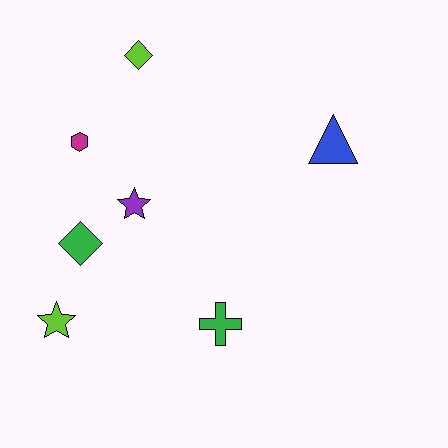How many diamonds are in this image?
There are 2 diamonds.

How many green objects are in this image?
There are 2 green objects.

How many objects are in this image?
There are 7 objects.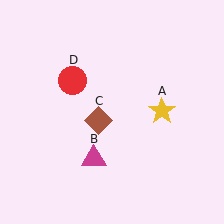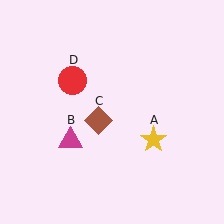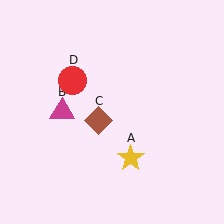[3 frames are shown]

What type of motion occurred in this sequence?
The yellow star (object A), magenta triangle (object B) rotated clockwise around the center of the scene.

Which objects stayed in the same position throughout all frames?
Brown diamond (object C) and red circle (object D) remained stationary.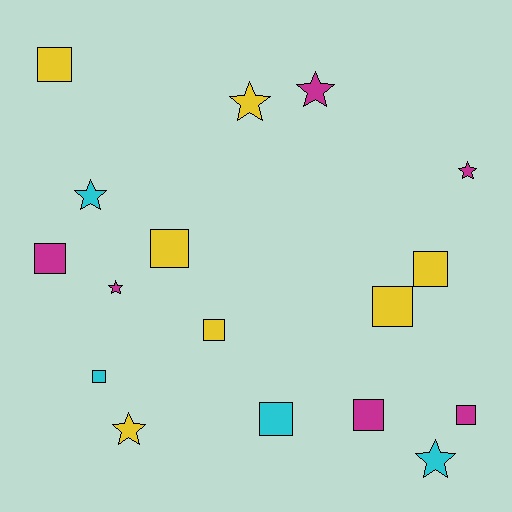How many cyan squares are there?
There are 2 cyan squares.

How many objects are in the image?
There are 17 objects.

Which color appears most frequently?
Yellow, with 7 objects.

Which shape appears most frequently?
Square, with 10 objects.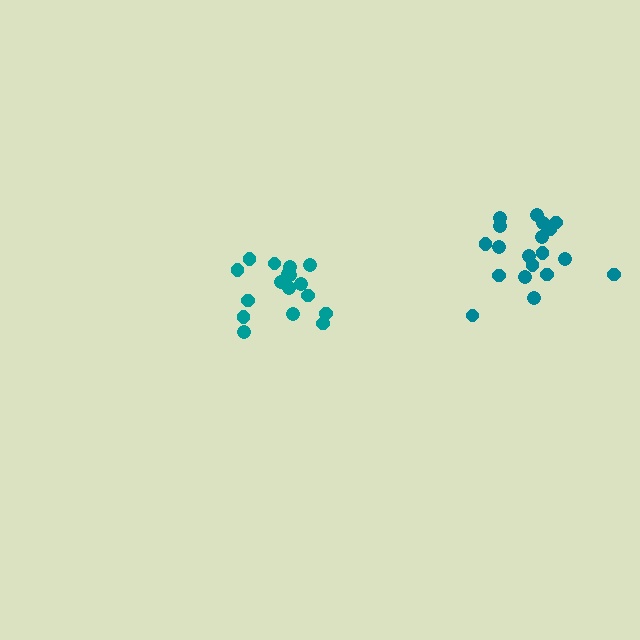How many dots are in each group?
Group 1: 20 dots, Group 2: 17 dots (37 total).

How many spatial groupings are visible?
There are 2 spatial groupings.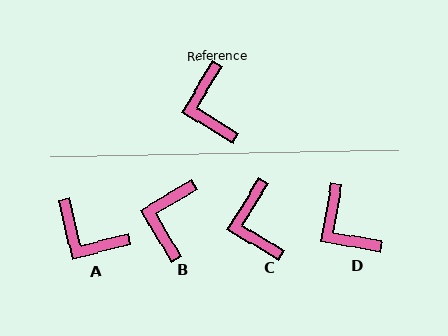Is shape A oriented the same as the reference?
No, it is off by about 46 degrees.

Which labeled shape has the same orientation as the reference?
C.